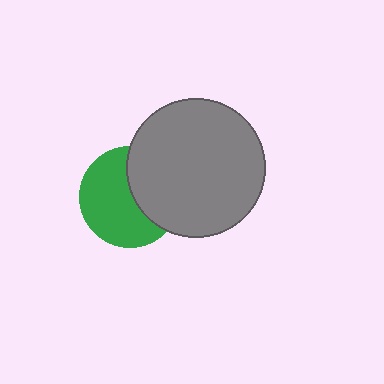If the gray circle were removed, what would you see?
You would see the complete green circle.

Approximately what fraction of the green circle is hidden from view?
Roughly 40% of the green circle is hidden behind the gray circle.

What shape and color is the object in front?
The object in front is a gray circle.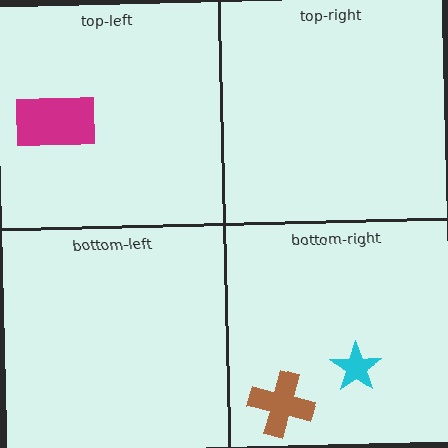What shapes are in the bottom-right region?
The brown cross, the cyan star.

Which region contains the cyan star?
The bottom-right region.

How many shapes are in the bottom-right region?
2.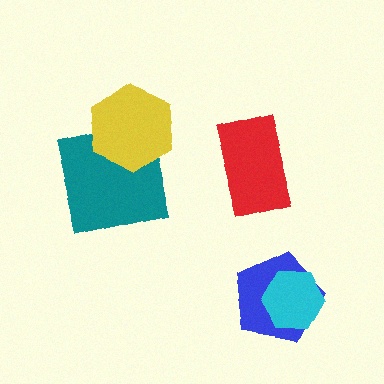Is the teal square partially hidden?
Yes, it is partially covered by another shape.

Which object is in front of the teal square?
The yellow hexagon is in front of the teal square.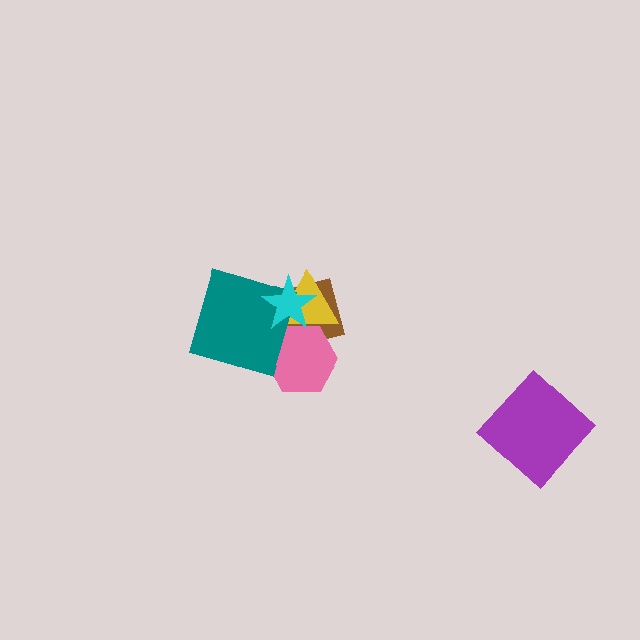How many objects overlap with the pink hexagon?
4 objects overlap with the pink hexagon.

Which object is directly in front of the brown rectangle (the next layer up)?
The pink hexagon is directly in front of the brown rectangle.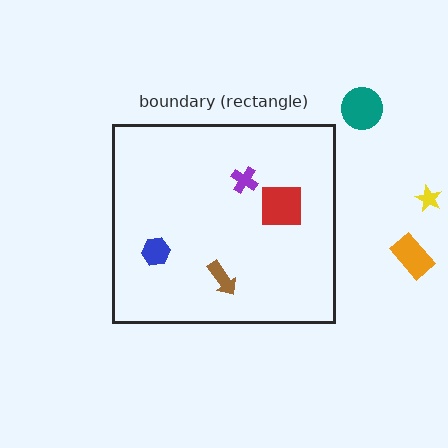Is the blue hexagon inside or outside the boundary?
Inside.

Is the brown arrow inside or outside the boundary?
Inside.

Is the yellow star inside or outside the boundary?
Outside.